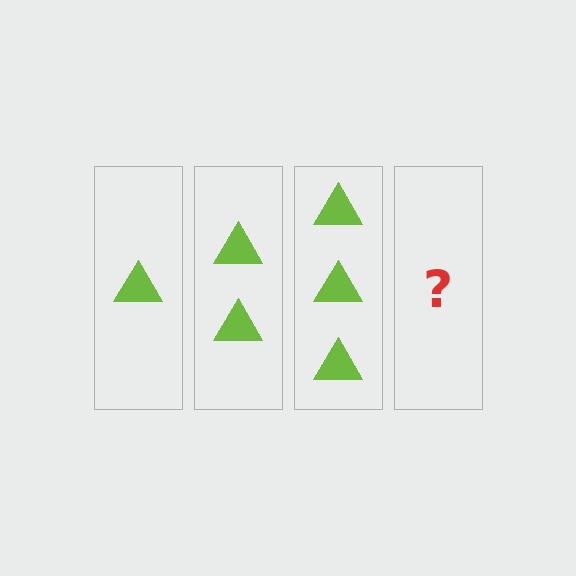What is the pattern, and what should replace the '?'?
The pattern is that each step adds one more triangle. The '?' should be 4 triangles.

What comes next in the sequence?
The next element should be 4 triangles.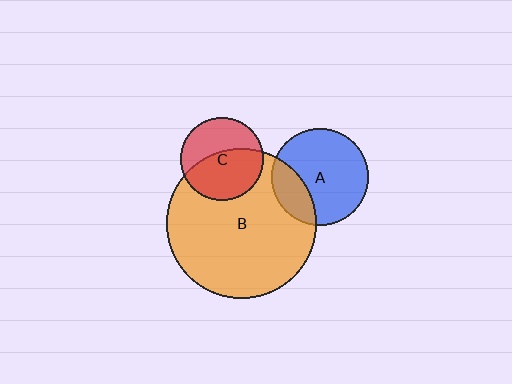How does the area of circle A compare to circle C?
Approximately 1.4 times.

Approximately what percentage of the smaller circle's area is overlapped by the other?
Approximately 25%.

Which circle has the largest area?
Circle B (orange).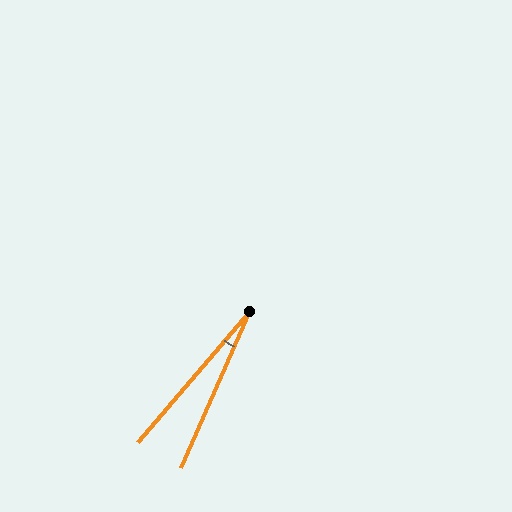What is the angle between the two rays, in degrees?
Approximately 17 degrees.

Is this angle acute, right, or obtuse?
It is acute.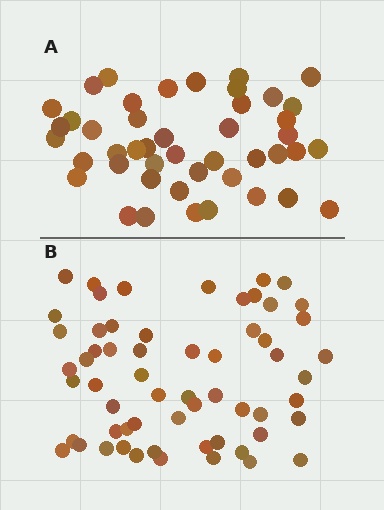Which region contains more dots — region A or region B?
Region B (the bottom region) has more dots.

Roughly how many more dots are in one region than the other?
Region B has approximately 15 more dots than region A.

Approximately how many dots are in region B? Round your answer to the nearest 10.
About 60 dots.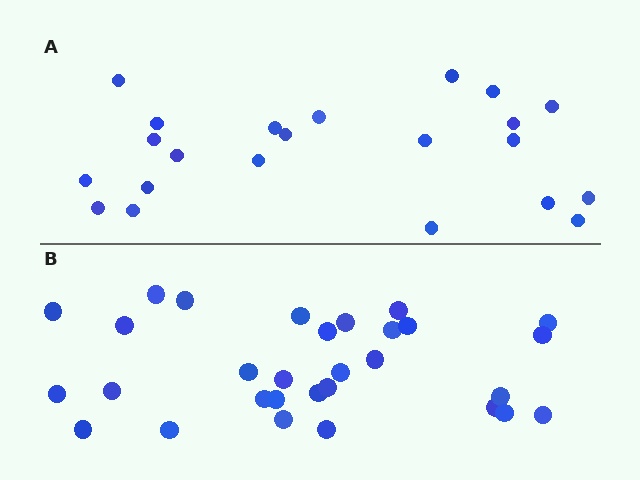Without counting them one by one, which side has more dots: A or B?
Region B (the bottom region) has more dots.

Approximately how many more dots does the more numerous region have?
Region B has roughly 8 or so more dots than region A.